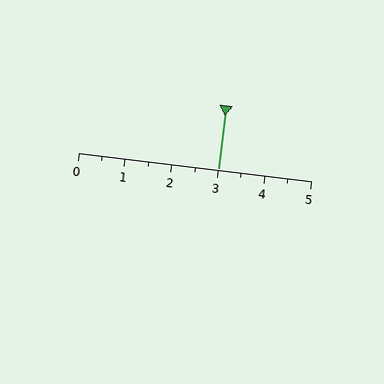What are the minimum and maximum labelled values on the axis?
The axis runs from 0 to 5.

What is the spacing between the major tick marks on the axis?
The major ticks are spaced 1 apart.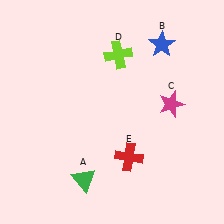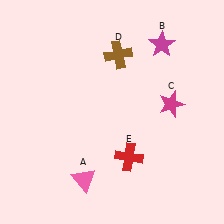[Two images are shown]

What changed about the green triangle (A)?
In Image 1, A is green. In Image 2, it changed to pink.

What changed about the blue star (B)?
In Image 1, B is blue. In Image 2, it changed to magenta.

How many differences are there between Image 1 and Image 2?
There are 3 differences between the two images.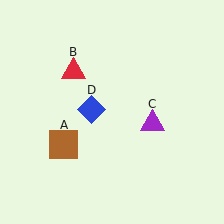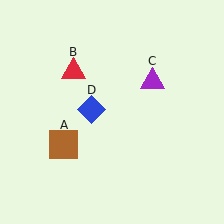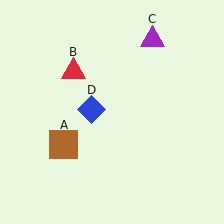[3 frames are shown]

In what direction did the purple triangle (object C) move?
The purple triangle (object C) moved up.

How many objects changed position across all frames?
1 object changed position: purple triangle (object C).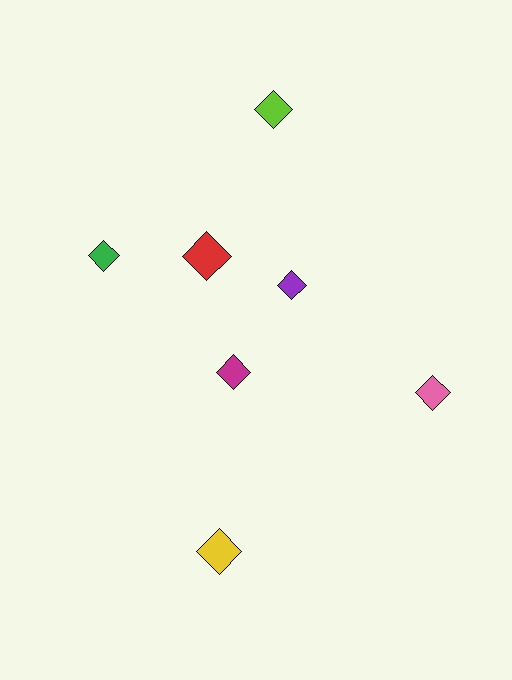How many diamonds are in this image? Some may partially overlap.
There are 7 diamonds.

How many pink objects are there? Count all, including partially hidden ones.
There is 1 pink object.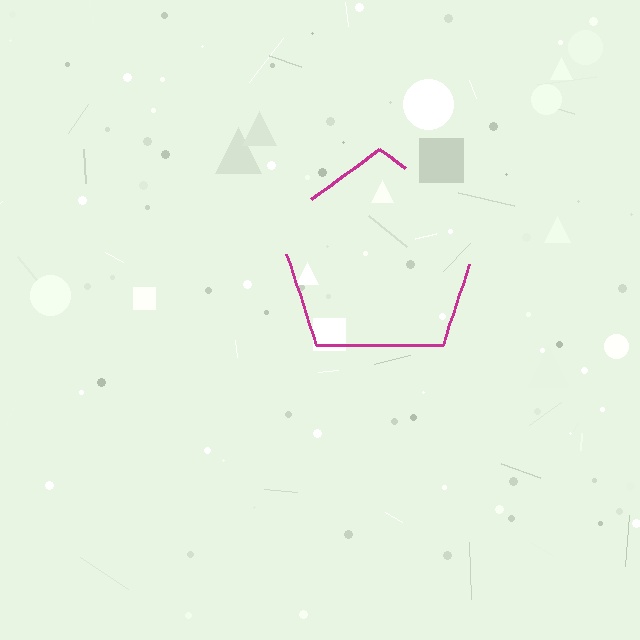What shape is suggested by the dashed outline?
The dashed outline suggests a pentagon.